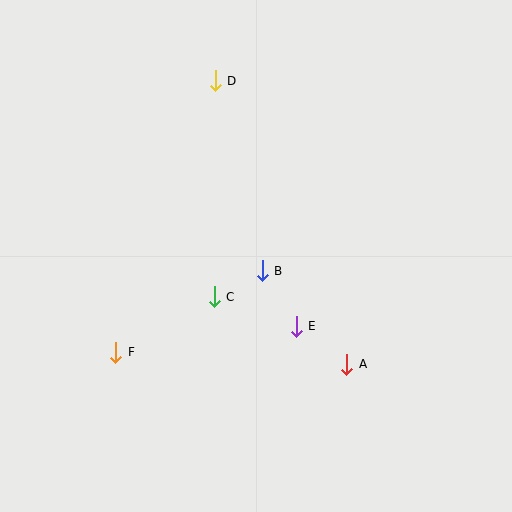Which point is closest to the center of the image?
Point B at (262, 271) is closest to the center.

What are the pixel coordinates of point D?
Point D is at (215, 81).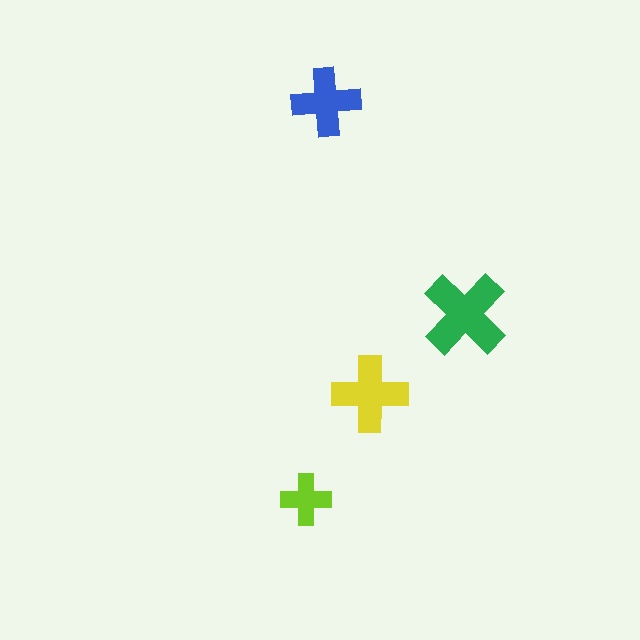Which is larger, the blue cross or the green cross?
The green one.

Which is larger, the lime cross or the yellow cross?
The yellow one.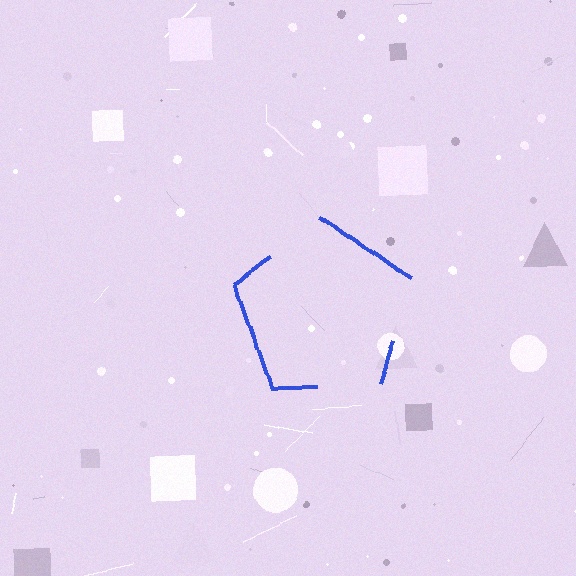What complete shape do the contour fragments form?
The contour fragments form a pentagon.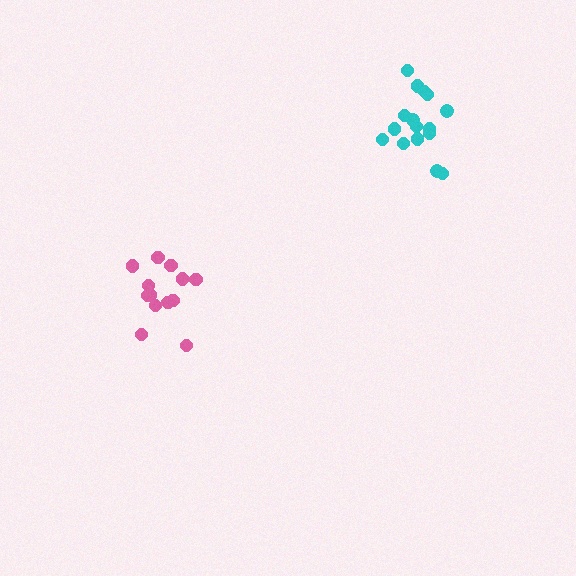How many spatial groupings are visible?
There are 2 spatial groupings.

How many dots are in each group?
Group 1: 16 dots, Group 2: 13 dots (29 total).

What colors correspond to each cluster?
The clusters are colored: cyan, pink.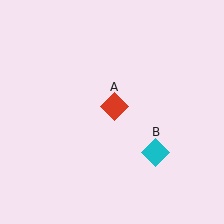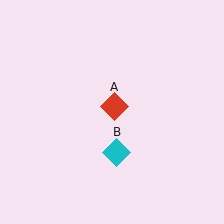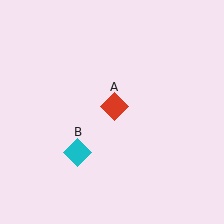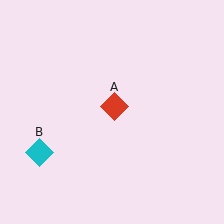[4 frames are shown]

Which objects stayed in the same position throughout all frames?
Red diamond (object A) remained stationary.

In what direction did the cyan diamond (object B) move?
The cyan diamond (object B) moved left.